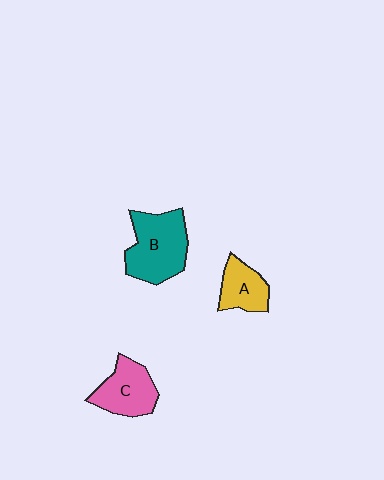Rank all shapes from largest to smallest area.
From largest to smallest: B (teal), C (pink), A (yellow).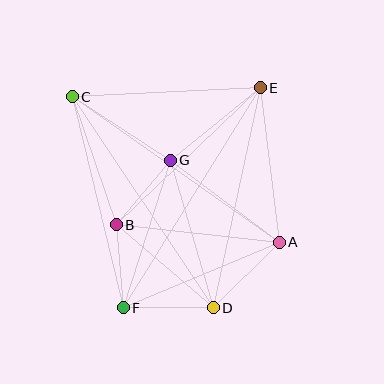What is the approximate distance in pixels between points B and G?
The distance between B and G is approximately 85 pixels.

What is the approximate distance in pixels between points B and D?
The distance between B and D is approximately 128 pixels.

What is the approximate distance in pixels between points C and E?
The distance between C and E is approximately 188 pixels.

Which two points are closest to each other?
Points B and F are closest to each other.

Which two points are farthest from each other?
Points E and F are farthest from each other.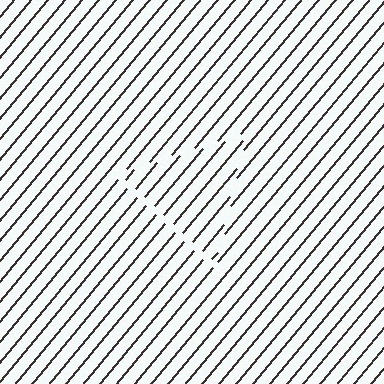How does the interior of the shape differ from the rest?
The interior of the shape contains the same grating, shifted by half a period — the contour is defined by the phase discontinuity where line-ends from the inner and outer gratings abut.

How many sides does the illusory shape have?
3 sides — the line-ends trace a triangle.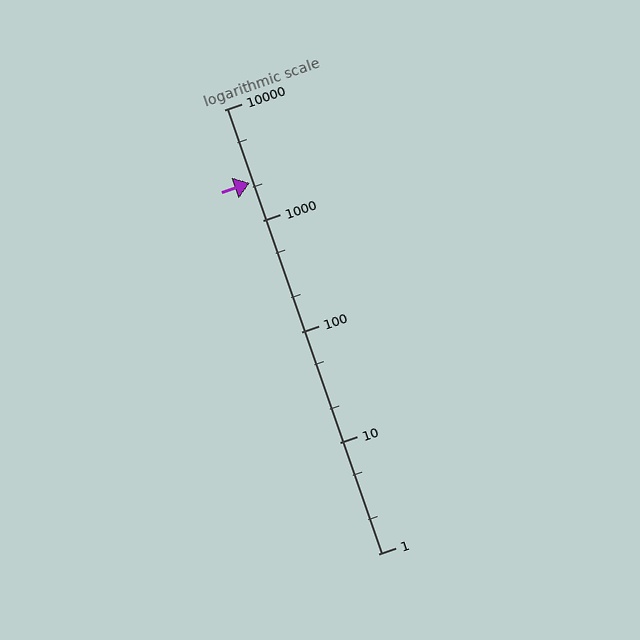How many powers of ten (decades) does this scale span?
The scale spans 4 decades, from 1 to 10000.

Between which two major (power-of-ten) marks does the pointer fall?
The pointer is between 1000 and 10000.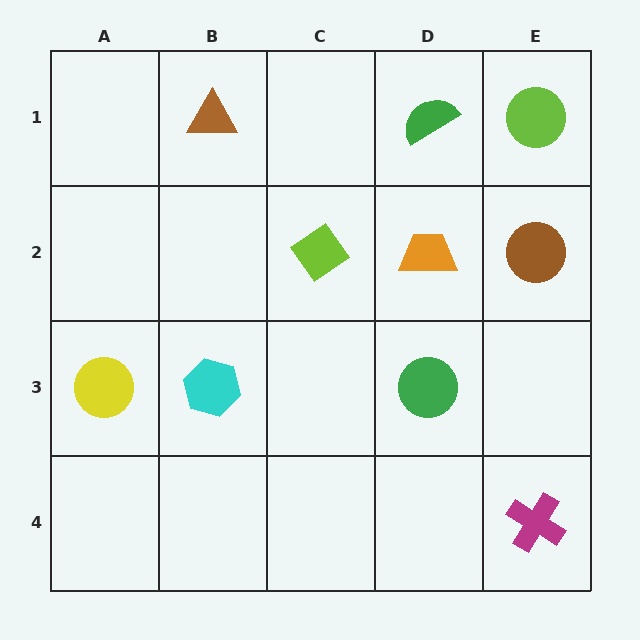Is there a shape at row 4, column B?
No, that cell is empty.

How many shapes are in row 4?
1 shape.